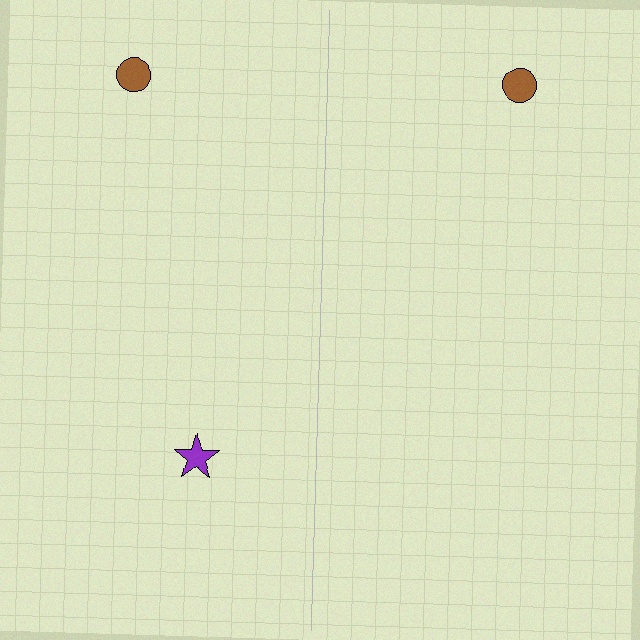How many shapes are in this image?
There are 3 shapes in this image.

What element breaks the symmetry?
A purple star is missing from the right side.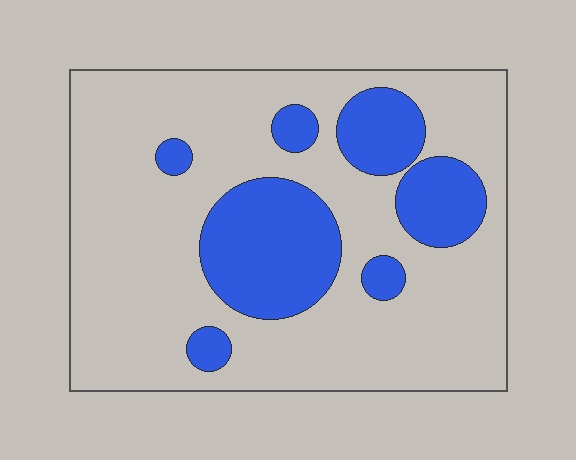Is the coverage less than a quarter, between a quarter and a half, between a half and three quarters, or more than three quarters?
Less than a quarter.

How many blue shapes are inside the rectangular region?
7.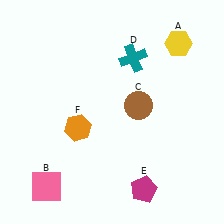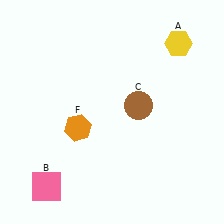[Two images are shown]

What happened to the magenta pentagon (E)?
The magenta pentagon (E) was removed in Image 2. It was in the bottom-right area of Image 1.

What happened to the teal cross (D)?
The teal cross (D) was removed in Image 2. It was in the top-right area of Image 1.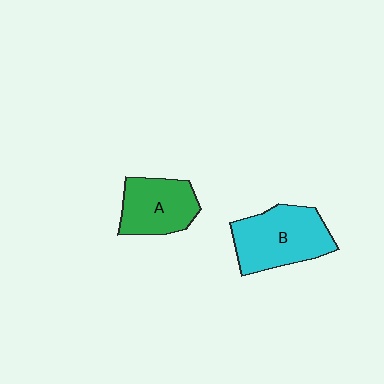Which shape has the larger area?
Shape B (cyan).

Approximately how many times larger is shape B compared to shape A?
Approximately 1.3 times.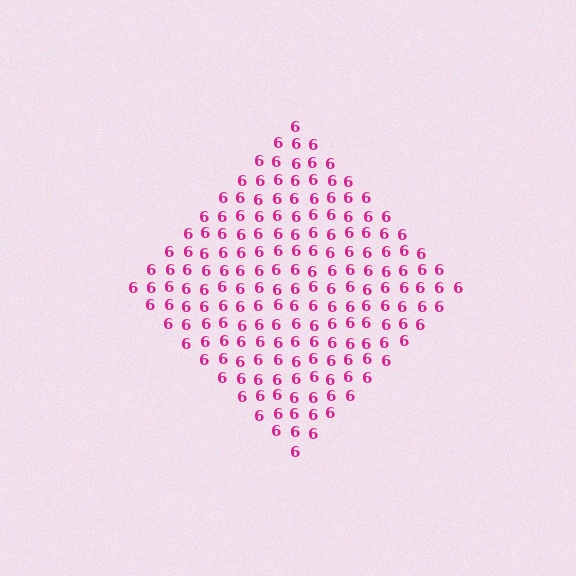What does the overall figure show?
The overall figure shows a diamond.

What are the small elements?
The small elements are digit 6's.